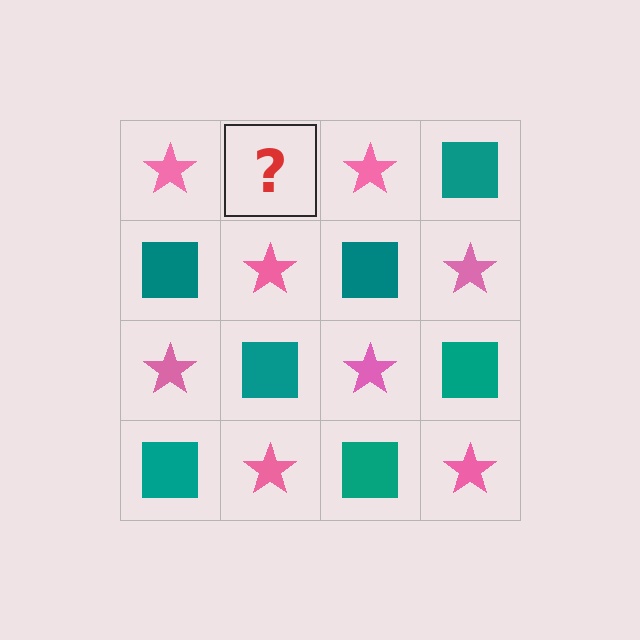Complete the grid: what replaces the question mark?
The question mark should be replaced with a teal square.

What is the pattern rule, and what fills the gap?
The rule is that it alternates pink star and teal square in a checkerboard pattern. The gap should be filled with a teal square.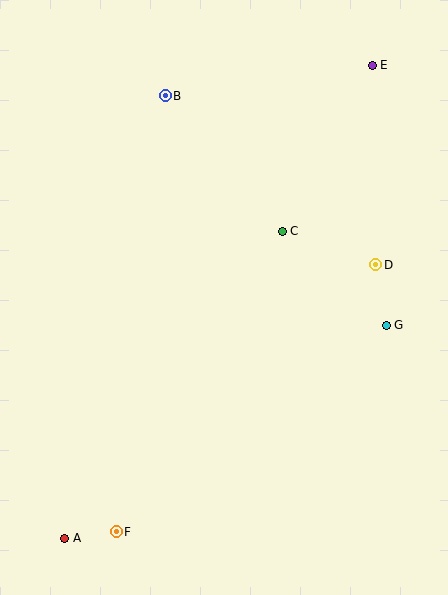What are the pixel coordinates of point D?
Point D is at (376, 265).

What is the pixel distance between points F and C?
The distance between F and C is 344 pixels.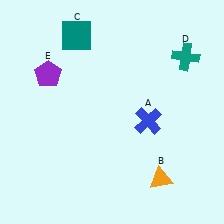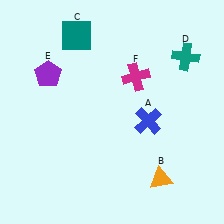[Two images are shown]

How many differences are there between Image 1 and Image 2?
There is 1 difference between the two images.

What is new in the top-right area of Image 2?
A magenta cross (F) was added in the top-right area of Image 2.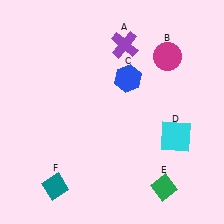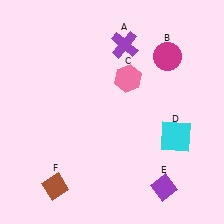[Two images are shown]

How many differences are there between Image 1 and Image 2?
There are 3 differences between the two images.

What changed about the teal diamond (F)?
In Image 1, F is teal. In Image 2, it changed to brown.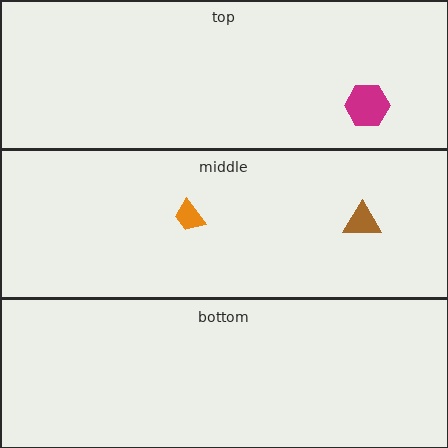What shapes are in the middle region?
The brown triangle, the orange trapezoid.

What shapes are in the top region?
The magenta hexagon.